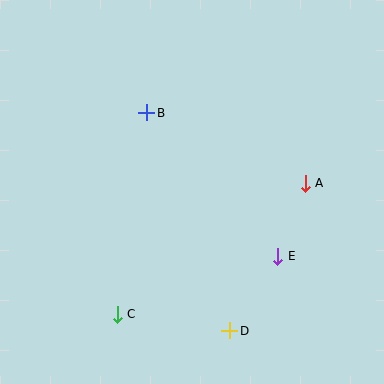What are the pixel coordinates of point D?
Point D is at (230, 331).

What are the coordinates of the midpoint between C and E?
The midpoint between C and E is at (197, 285).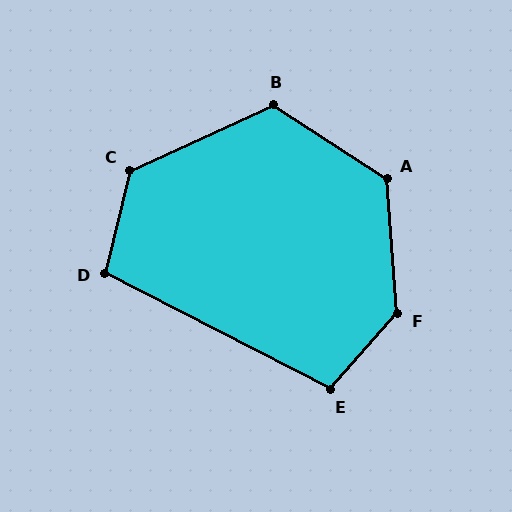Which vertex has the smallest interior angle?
D, at approximately 103 degrees.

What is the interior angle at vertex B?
Approximately 122 degrees (obtuse).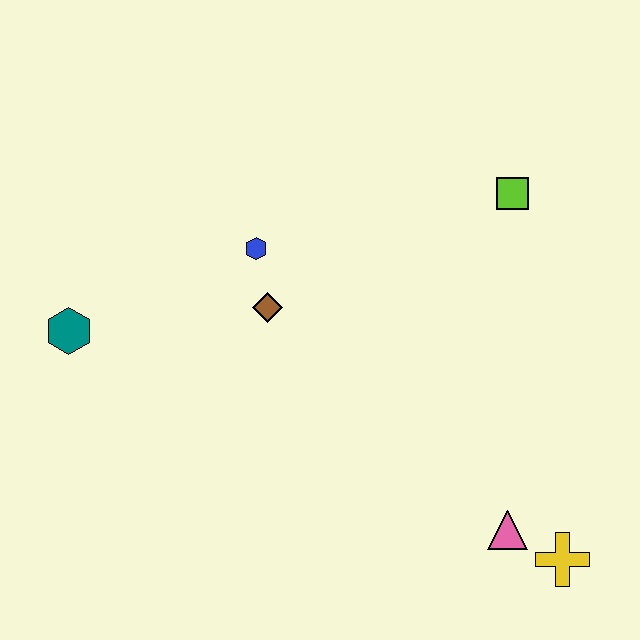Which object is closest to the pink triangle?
The yellow cross is closest to the pink triangle.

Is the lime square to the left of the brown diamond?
No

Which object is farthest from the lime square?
The teal hexagon is farthest from the lime square.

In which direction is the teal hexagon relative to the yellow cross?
The teal hexagon is to the left of the yellow cross.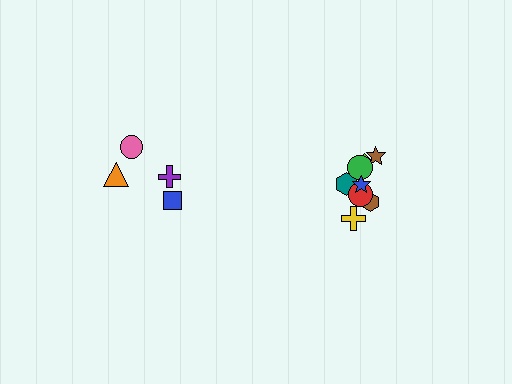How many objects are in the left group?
There are 4 objects.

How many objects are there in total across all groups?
There are 12 objects.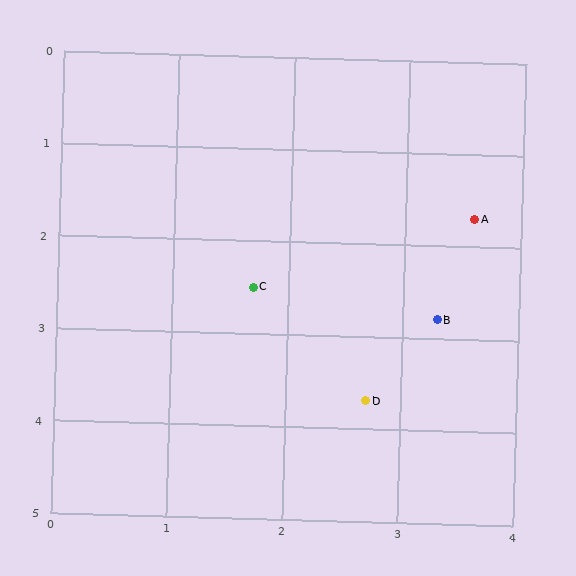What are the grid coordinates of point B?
Point B is at approximately (3.3, 2.8).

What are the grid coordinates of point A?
Point A is at approximately (3.6, 1.7).